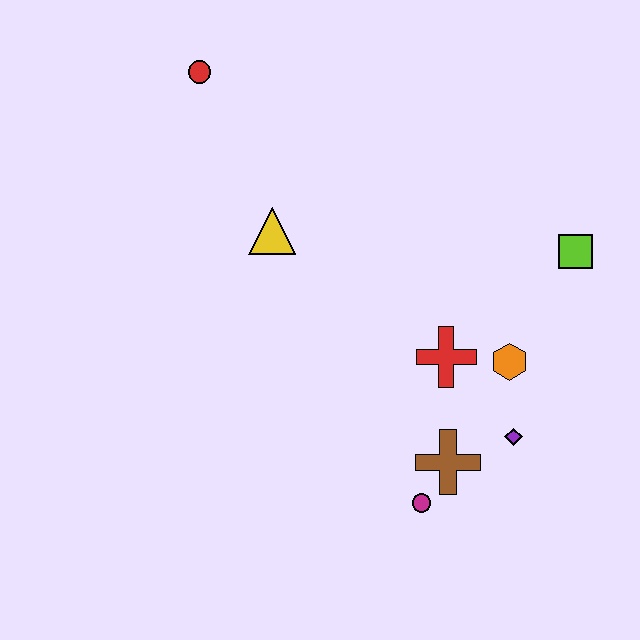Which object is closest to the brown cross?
The magenta circle is closest to the brown cross.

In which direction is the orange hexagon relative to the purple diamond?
The orange hexagon is above the purple diamond.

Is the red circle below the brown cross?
No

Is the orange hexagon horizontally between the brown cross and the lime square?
Yes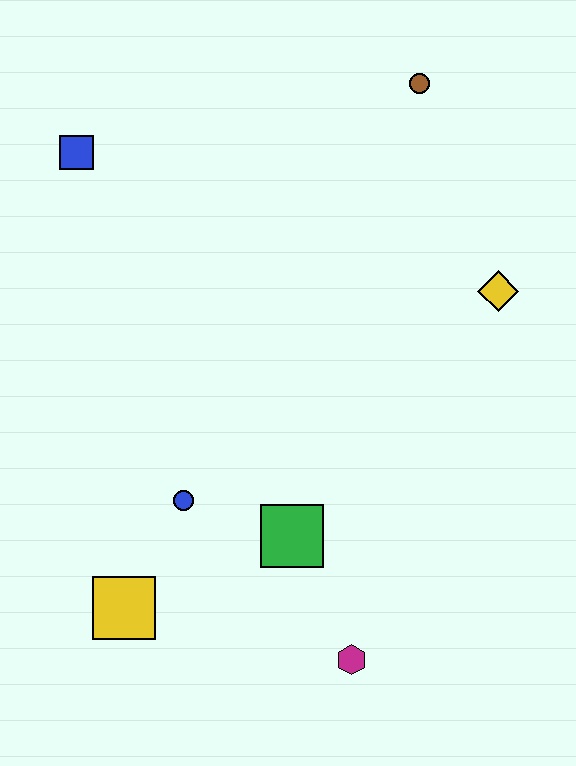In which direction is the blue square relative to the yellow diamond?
The blue square is to the left of the yellow diamond.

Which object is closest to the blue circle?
The green square is closest to the blue circle.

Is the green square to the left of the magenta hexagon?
Yes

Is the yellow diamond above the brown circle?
No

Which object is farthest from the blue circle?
The brown circle is farthest from the blue circle.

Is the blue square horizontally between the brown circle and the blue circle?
No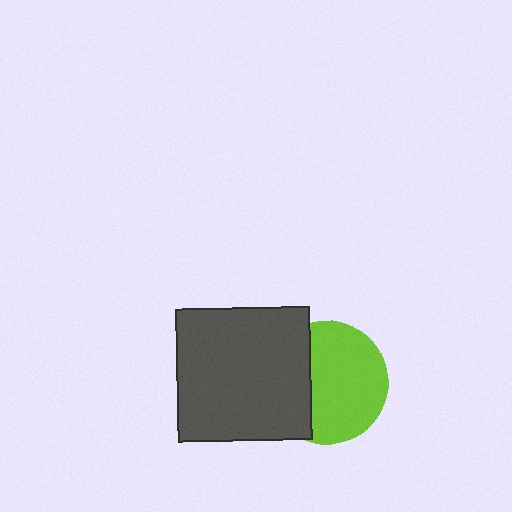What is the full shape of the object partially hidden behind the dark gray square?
The partially hidden object is a lime circle.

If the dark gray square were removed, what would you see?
You would see the complete lime circle.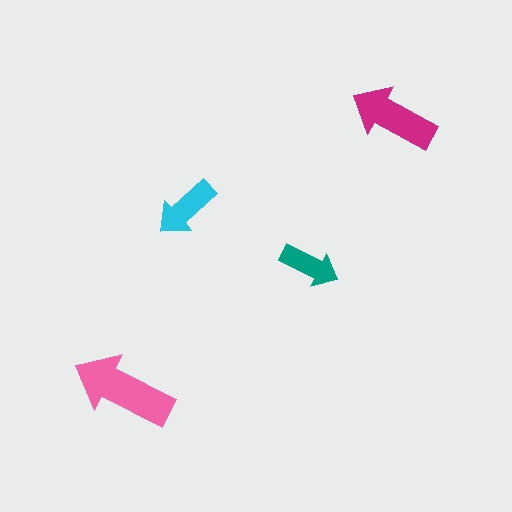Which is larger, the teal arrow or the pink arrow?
The pink one.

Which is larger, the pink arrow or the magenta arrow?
The pink one.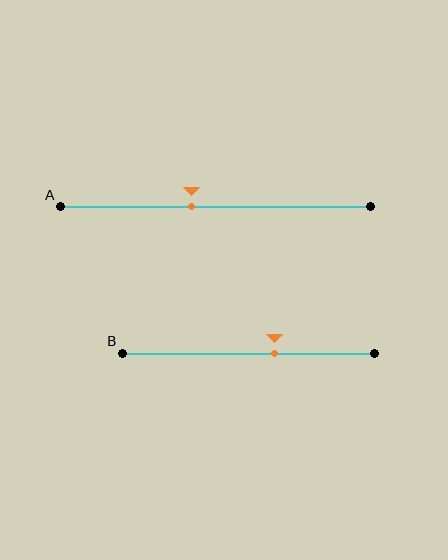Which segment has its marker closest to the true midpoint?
Segment A has its marker closest to the true midpoint.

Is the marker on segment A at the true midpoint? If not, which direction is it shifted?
No, the marker on segment A is shifted to the left by about 8% of the segment length.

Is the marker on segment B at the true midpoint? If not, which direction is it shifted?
No, the marker on segment B is shifted to the right by about 10% of the segment length.